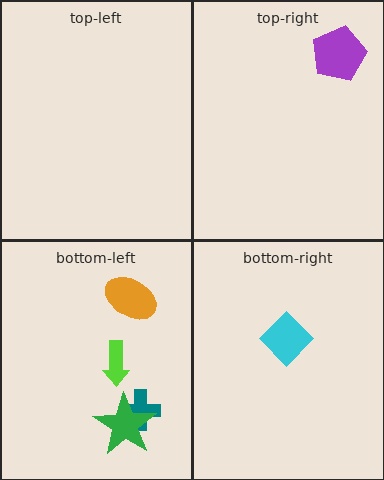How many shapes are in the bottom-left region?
4.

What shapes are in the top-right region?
The purple pentagon.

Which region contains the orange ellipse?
The bottom-left region.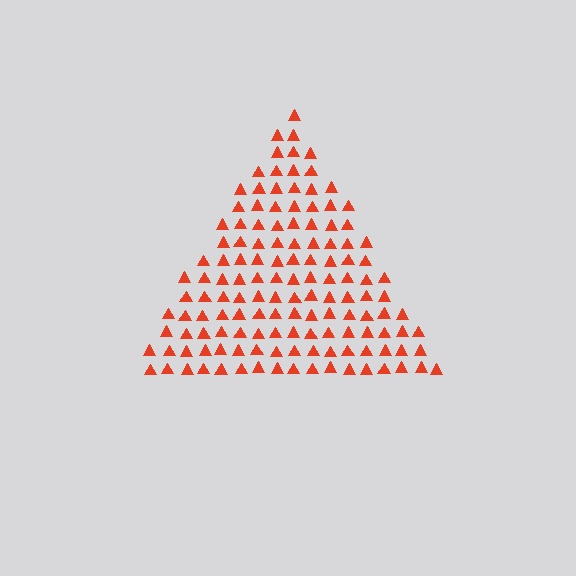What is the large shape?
The large shape is a triangle.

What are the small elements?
The small elements are triangles.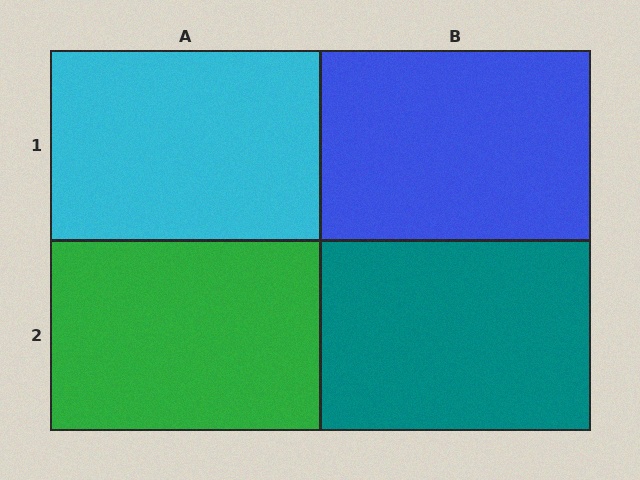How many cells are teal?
1 cell is teal.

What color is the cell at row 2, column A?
Green.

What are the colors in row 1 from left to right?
Cyan, blue.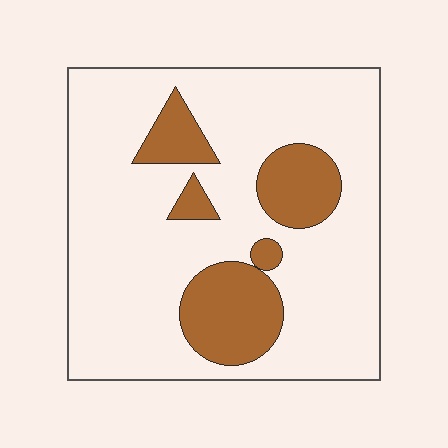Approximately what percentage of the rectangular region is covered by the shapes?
Approximately 20%.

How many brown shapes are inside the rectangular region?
5.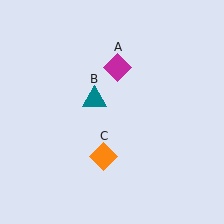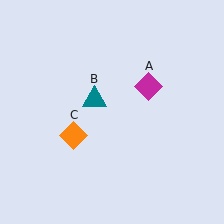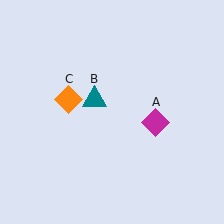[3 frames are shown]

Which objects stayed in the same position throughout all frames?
Teal triangle (object B) remained stationary.